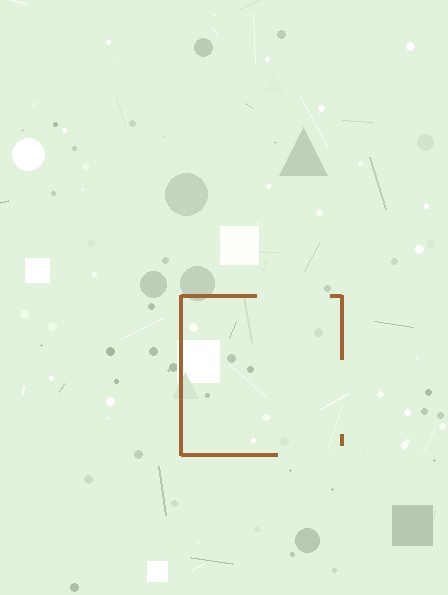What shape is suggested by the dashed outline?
The dashed outline suggests a square.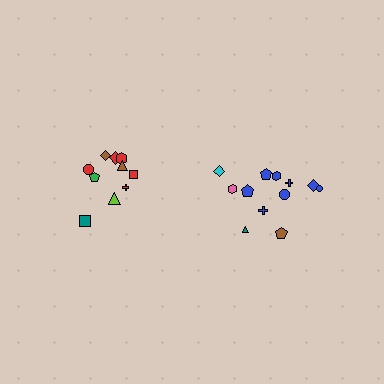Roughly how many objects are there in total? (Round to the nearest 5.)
Roughly 20 objects in total.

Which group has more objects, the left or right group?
The right group.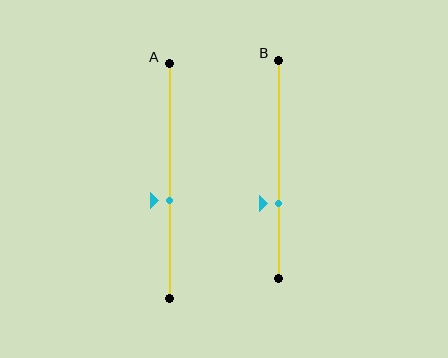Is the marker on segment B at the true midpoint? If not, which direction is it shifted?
No, the marker on segment B is shifted downward by about 16% of the segment length.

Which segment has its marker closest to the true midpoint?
Segment A has its marker closest to the true midpoint.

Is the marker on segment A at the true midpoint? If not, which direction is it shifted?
No, the marker on segment A is shifted downward by about 8% of the segment length.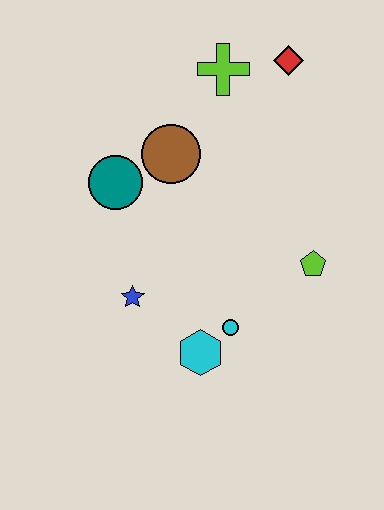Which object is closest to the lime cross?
The red diamond is closest to the lime cross.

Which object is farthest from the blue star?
The red diamond is farthest from the blue star.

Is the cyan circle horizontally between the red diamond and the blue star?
Yes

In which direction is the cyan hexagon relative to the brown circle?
The cyan hexagon is below the brown circle.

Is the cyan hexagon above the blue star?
No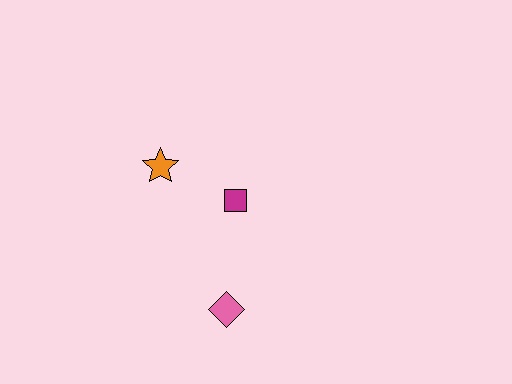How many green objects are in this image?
There are no green objects.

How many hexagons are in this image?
There are no hexagons.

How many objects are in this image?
There are 3 objects.